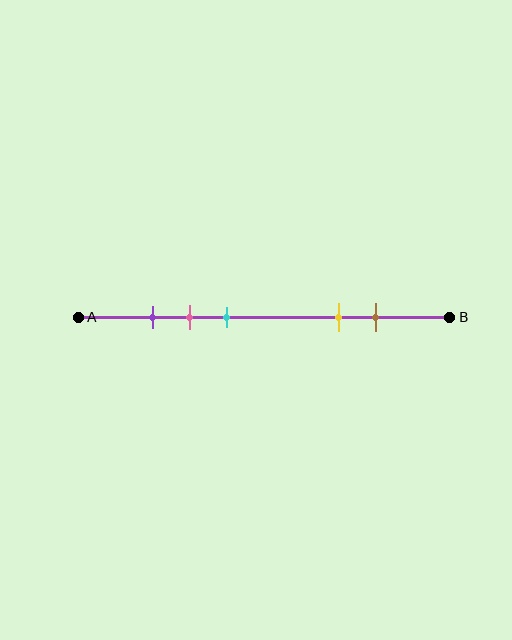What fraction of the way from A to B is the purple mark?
The purple mark is approximately 20% (0.2) of the way from A to B.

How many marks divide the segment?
There are 5 marks dividing the segment.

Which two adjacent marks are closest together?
The purple and pink marks are the closest adjacent pair.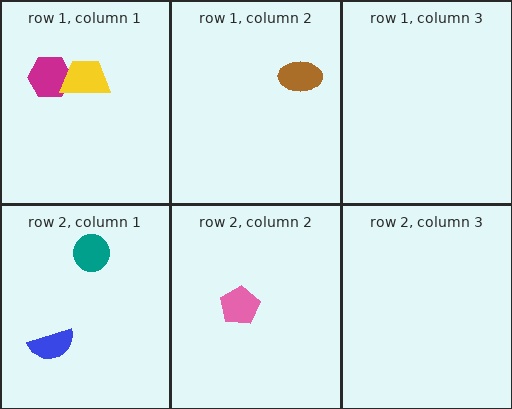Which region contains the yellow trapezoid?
The row 1, column 1 region.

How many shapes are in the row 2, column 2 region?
1.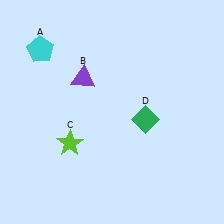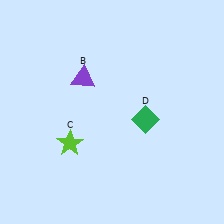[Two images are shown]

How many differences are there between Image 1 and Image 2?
There is 1 difference between the two images.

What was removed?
The cyan pentagon (A) was removed in Image 2.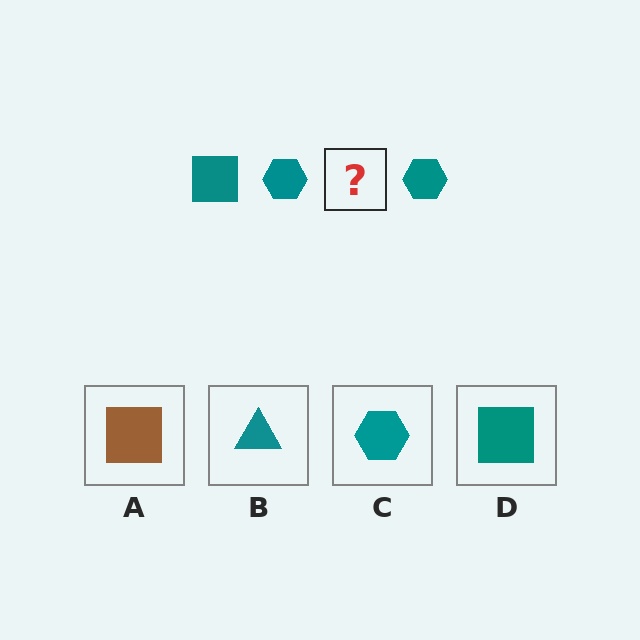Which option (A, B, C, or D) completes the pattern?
D.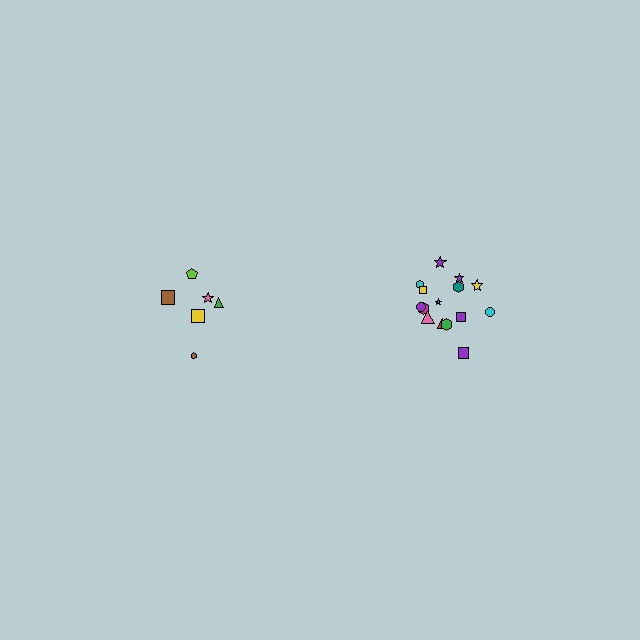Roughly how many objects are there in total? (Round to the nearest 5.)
Roughly 20 objects in total.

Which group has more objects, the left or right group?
The right group.